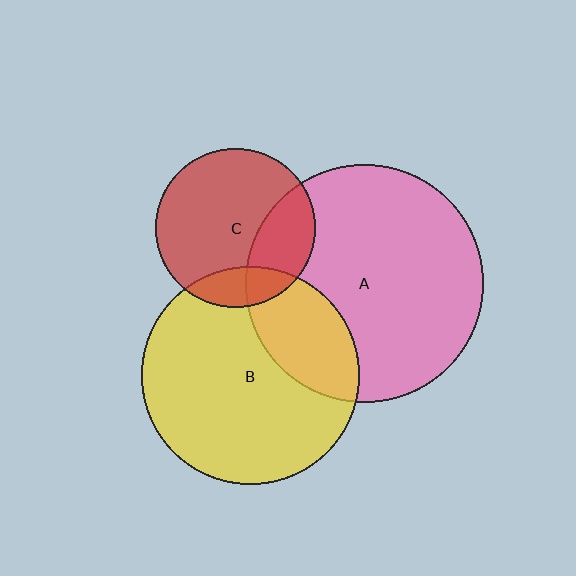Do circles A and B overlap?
Yes.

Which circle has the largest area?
Circle A (pink).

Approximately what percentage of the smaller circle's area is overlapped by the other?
Approximately 25%.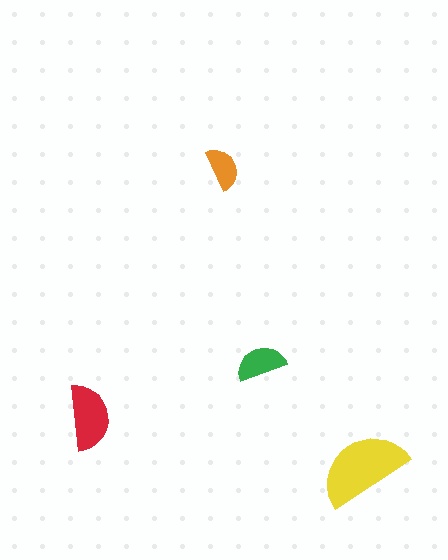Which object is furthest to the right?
The yellow semicircle is rightmost.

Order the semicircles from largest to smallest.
the yellow one, the red one, the green one, the orange one.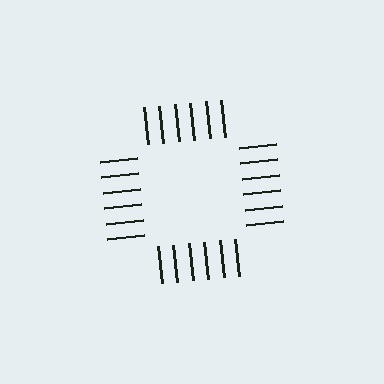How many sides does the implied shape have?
4 sides — the line-ends trace a square.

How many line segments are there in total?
24 — 6 along each of the 4 edges.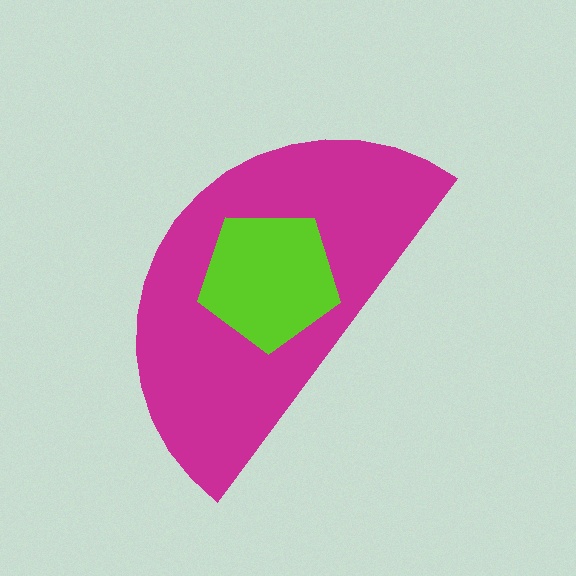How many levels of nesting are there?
2.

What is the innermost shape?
The lime pentagon.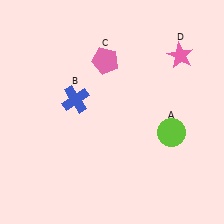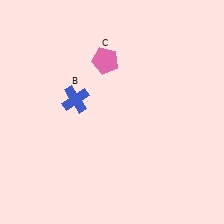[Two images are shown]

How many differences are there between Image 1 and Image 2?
There are 2 differences between the two images.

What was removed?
The lime circle (A), the pink star (D) were removed in Image 2.